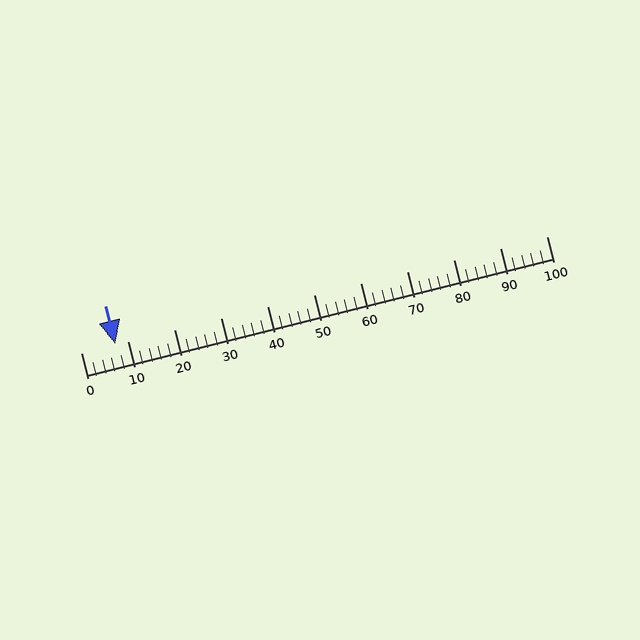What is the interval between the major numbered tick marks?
The major tick marks are spaced 10 units apart.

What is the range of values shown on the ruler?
The ruler shows values from 0 to 100.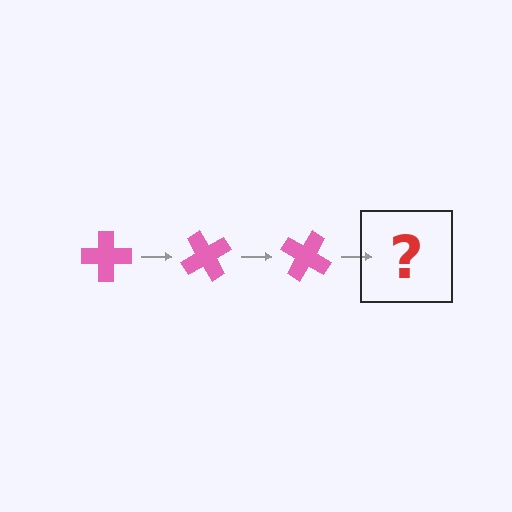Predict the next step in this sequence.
The next step is a pink cross rotated 180 degrees.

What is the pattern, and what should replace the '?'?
The pattern is that the cross rotates 60 degrees each step. The '?' should be a pink cross rotated 180 degrees.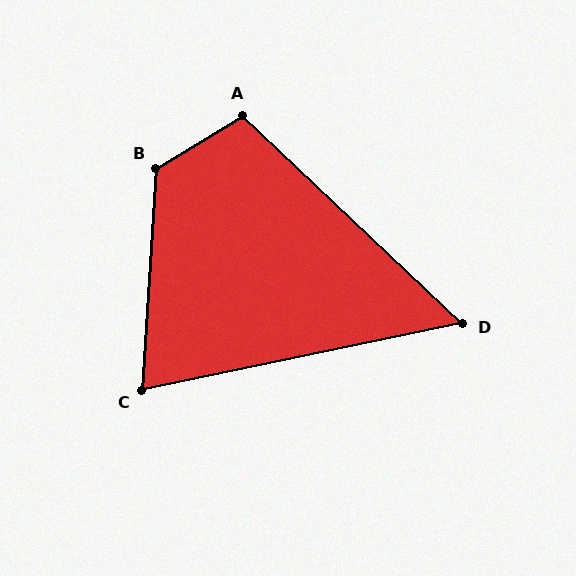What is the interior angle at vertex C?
Approximately 75 degrees (acute).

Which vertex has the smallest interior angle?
D, at approximately 55 degrees.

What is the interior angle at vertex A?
Approximately 105 degrees (obtuse).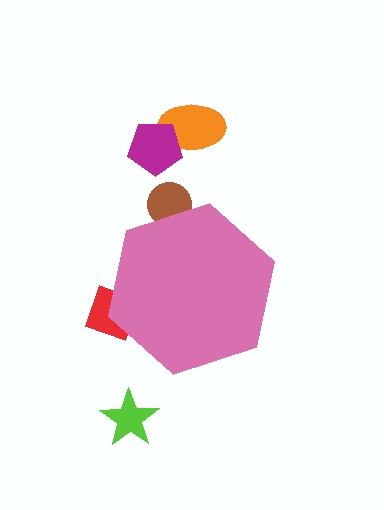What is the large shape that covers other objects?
A pink hexagon.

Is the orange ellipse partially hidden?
No, the orange ellipse is fully visible.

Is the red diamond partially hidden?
Yes, the red diamond is partially hidden behind the pink hexagon.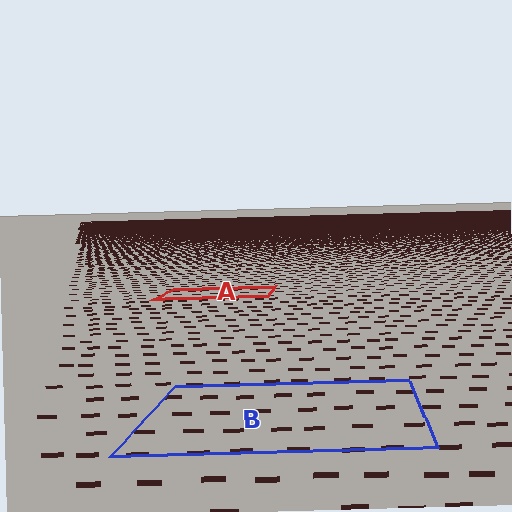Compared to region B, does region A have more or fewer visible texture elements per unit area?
Region A has more texture elements per unit area — they are packed more densely because it is farther away.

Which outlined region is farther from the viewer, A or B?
Region A is farther from the viewer — the texture elements inside it appear smaller and more densely packed.